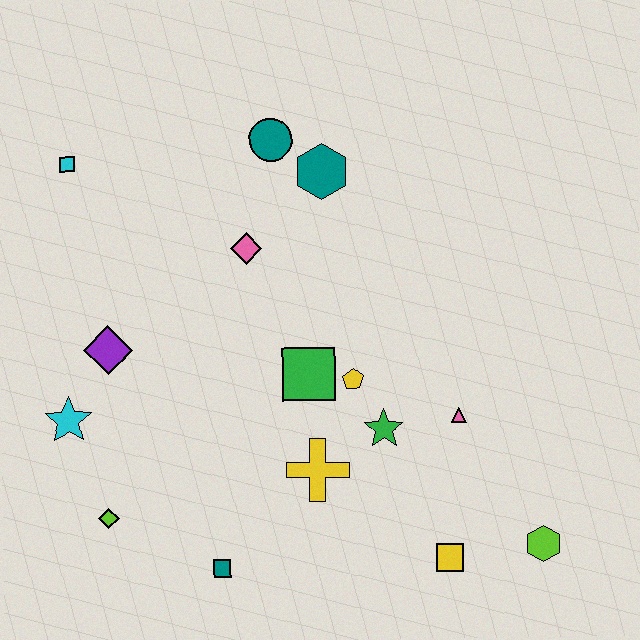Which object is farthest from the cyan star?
The lime hexagon is farthest from the cyan star.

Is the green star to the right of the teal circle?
Yes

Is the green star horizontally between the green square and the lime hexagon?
Yes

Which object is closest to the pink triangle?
The green star is closest to the pink triangle.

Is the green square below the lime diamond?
No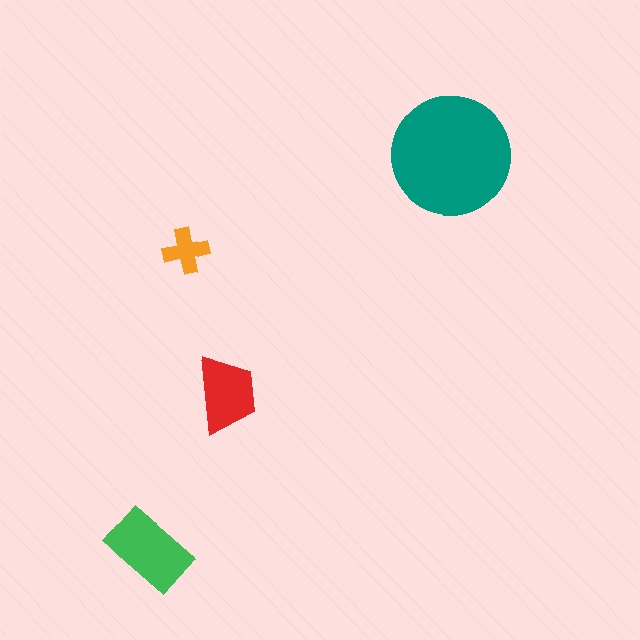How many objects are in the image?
There are 4 objects in the image.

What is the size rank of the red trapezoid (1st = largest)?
3rd.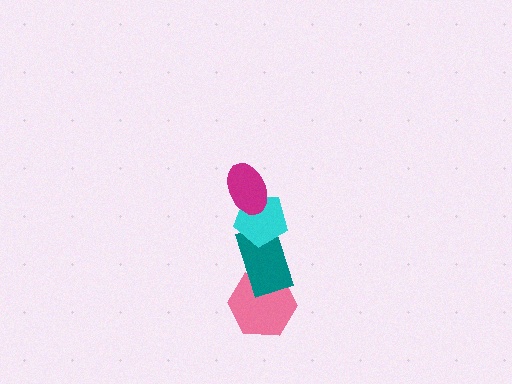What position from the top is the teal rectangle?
The teal rectangle is 3rd from the top.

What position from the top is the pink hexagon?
The pink hexagon is 4th from the top.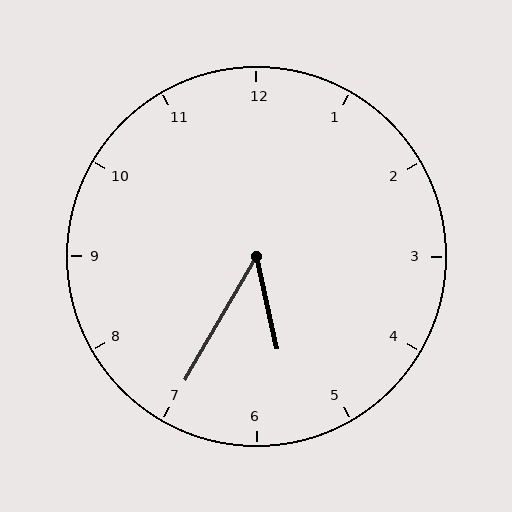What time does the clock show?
5:35.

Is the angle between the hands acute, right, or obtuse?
It is acute.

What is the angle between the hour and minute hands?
Approximately 42 degrees.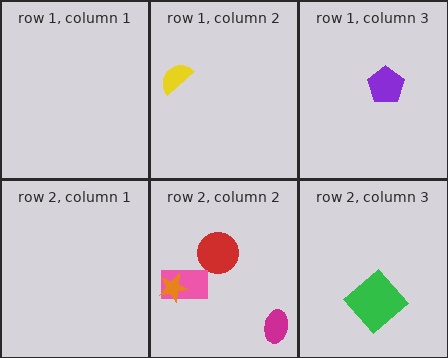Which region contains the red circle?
The row 2, column 2 region.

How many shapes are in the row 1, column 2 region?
1.